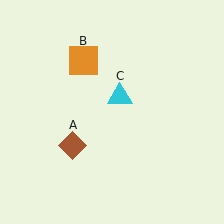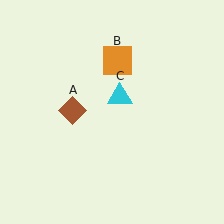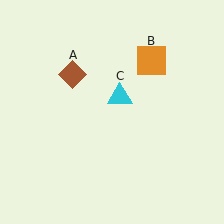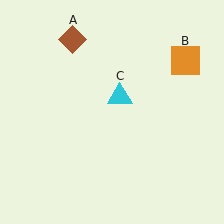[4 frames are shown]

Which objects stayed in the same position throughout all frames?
Cyan triangle (object C) remained stationary.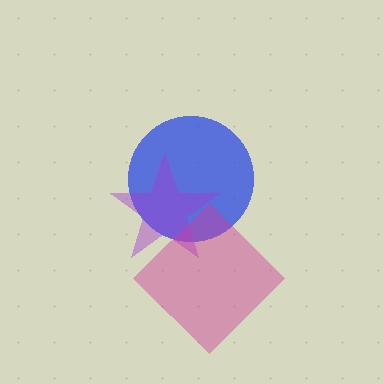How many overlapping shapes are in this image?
There are 3 overlapping shapes in the image.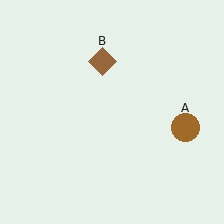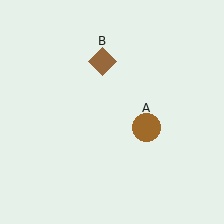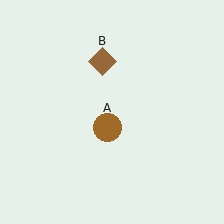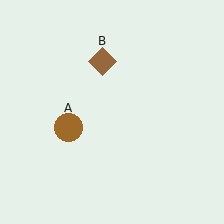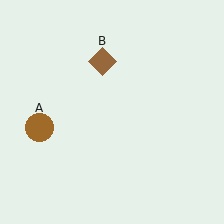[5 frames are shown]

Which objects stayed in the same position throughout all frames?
Brown diamond (object B) remained stationary.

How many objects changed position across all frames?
1 object changed position: brown circle (object A).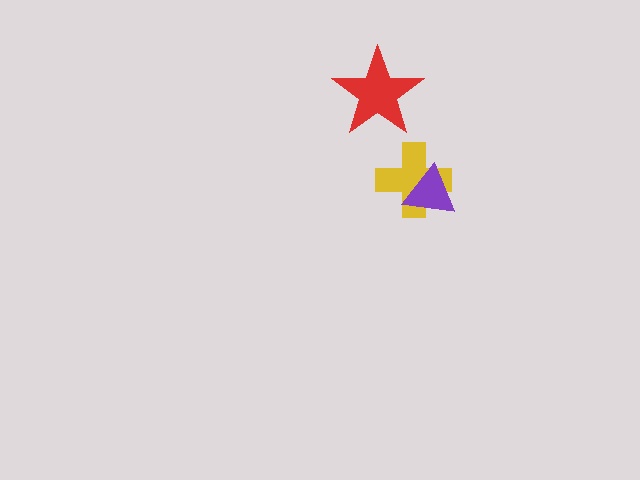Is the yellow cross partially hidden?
Yes, it is partially covered by another shape.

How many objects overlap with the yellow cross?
1 object overlaps with the yellow cross.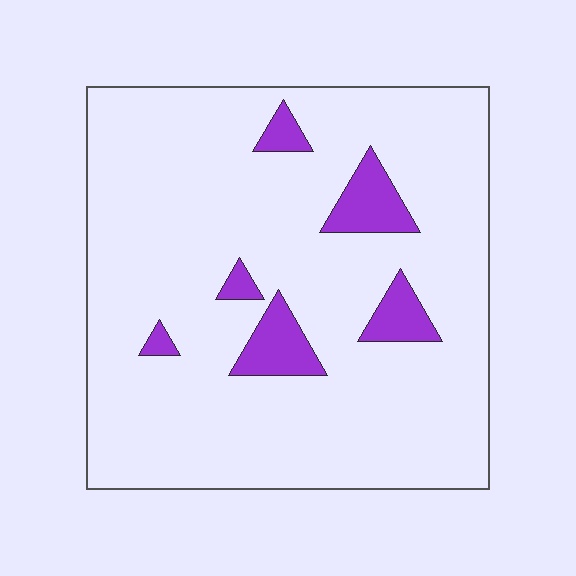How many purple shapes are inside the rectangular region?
6.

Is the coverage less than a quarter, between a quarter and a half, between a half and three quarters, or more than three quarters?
Less than a quarter.